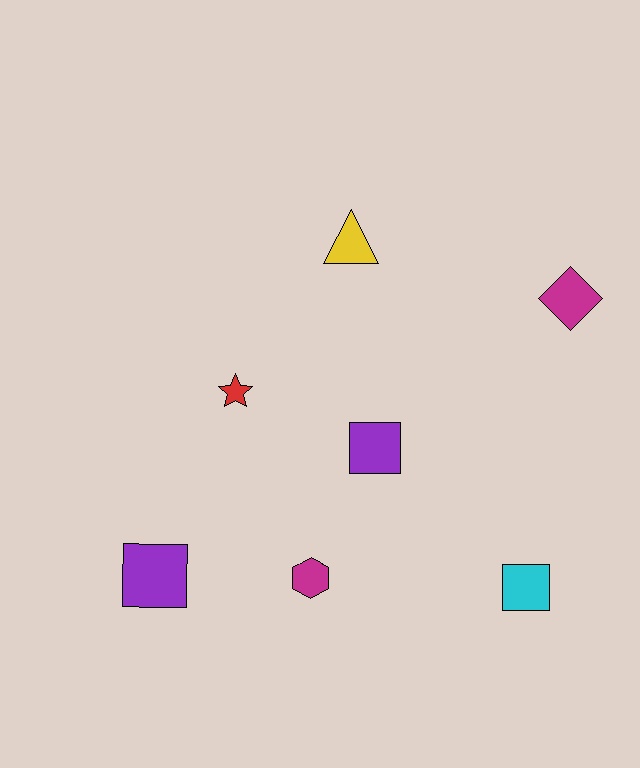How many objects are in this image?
There are 7 objects.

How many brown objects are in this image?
There are no brown objects.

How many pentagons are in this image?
There are no pentagons.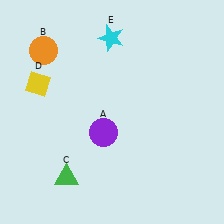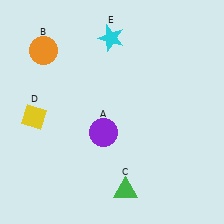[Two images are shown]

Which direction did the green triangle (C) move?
The green triangle (C) moved right.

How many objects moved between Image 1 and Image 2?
2 objects moved between the two images.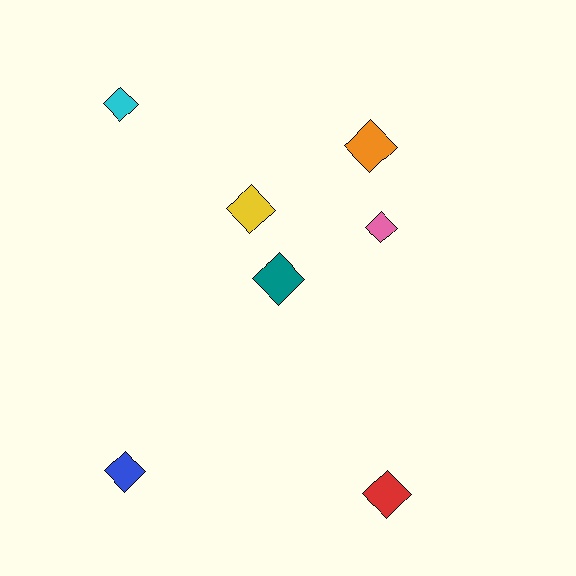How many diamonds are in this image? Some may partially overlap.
There are 7 diamonds.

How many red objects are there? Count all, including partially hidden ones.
There is 1 red object.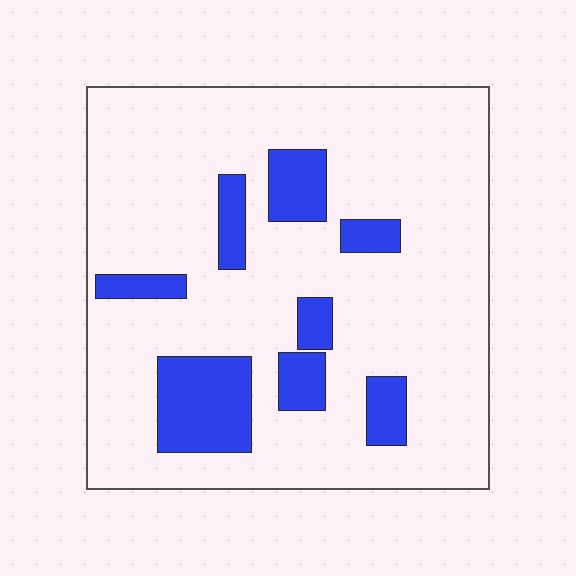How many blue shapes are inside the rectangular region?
8.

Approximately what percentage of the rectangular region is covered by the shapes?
Approximately 15%.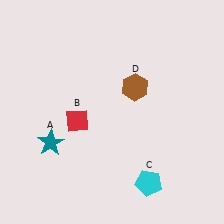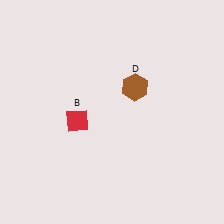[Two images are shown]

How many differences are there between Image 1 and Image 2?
There are 2 differences between the two images.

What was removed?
The cyan pentagon (C), the teal star (A) were removed in Image 2.